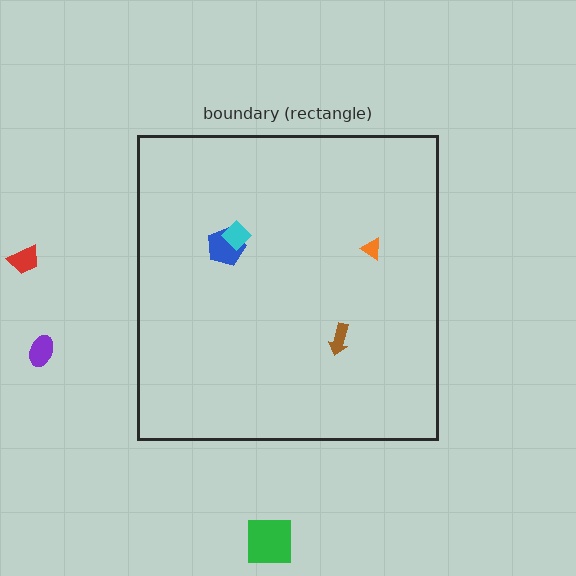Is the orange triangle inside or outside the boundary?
Inside.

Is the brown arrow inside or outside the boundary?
Inside.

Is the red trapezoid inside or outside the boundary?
Outside.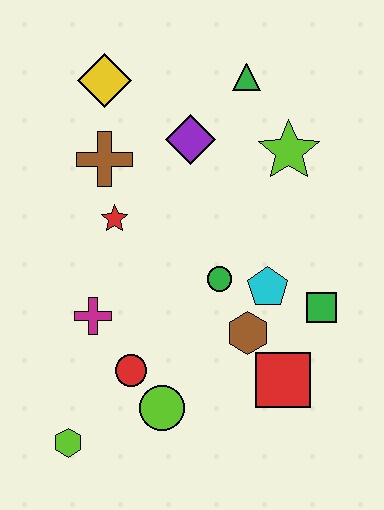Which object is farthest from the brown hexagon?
The yellow diamond is farthest from the brown hexagon.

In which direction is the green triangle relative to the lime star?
The green triangle is above the lime star.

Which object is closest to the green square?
The cyan pentagon is closest to the green square.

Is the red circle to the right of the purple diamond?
No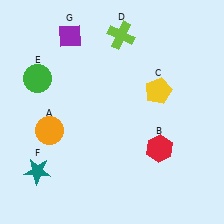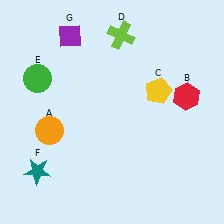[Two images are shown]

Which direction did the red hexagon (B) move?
The red hexagon (B) moved up.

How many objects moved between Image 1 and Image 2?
1 object moved between the two images.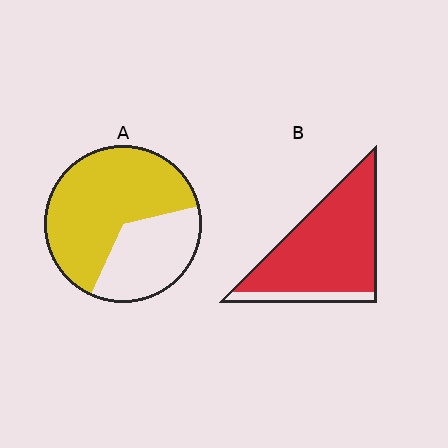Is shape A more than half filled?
Yes.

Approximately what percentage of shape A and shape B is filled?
A is approximately 65% and B is approximately 85%.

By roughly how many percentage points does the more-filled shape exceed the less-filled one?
By roughly 20 percentage points (B over A).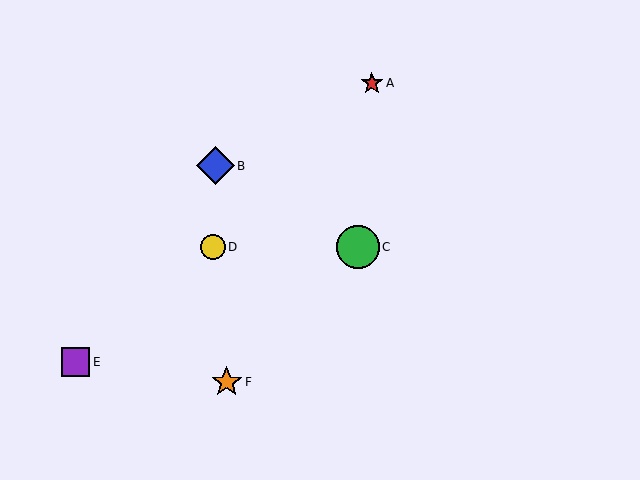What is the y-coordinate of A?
Object A is at y≈83.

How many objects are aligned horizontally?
2 objects (C, D) are aligned horizontally.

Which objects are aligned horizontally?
Objects C, D are aligned horizontally.